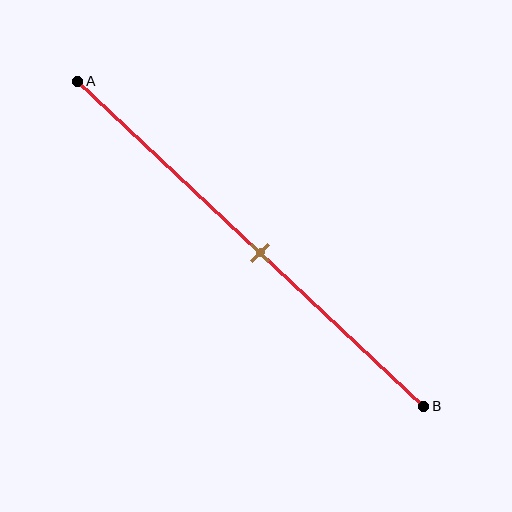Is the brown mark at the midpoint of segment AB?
Yes, the mark is approximately at the midpoint.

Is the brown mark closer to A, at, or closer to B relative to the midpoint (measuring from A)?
The brown mark is approximately at the midpoint of segment AB.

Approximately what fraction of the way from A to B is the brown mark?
The brown mark is approximately 55% of the way from A to B.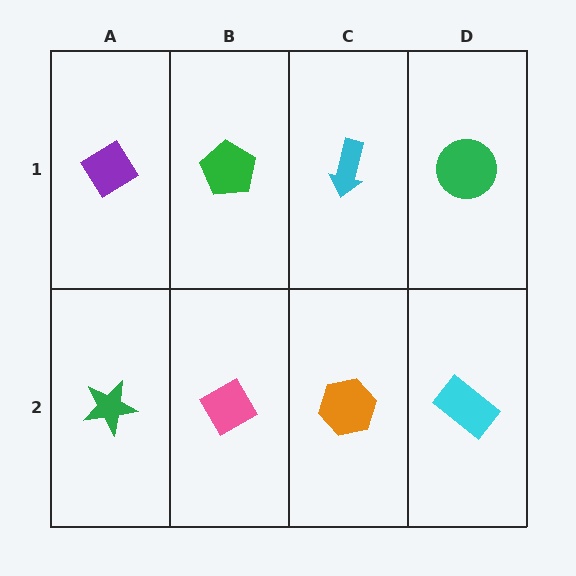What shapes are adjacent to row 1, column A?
A green star (row 2, column A), a green pentagon (row 1, column B).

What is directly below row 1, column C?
An orange hexagon.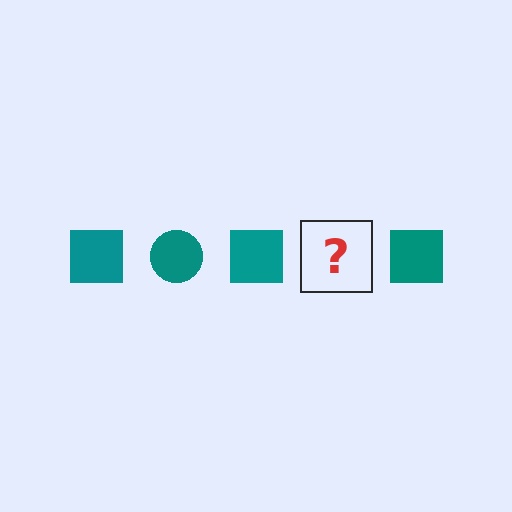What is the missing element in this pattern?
The missing element is a teal circle.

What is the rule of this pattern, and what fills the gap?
The rule is that the pattern cycles through square, circle shapes in teal. The gap should be filled with a teal circle.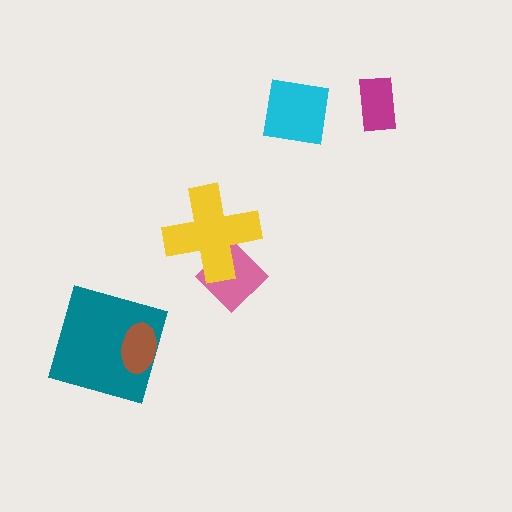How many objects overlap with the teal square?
1 object overlaps with the teal square.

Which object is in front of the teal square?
The brown ellipse is in front of the teal square.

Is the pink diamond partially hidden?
Yes, it is partially covered by another shape.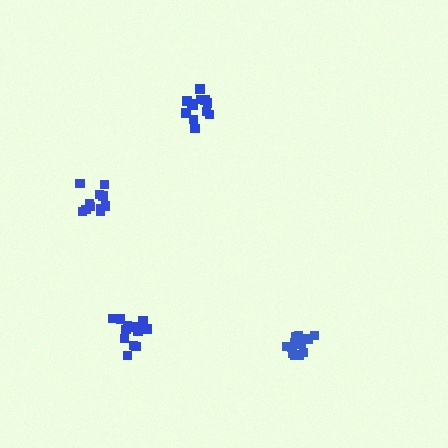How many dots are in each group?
Group 1: 11 dots, Group 2: 13 dots, Group 3: 14 dots, Group 4: 14 dots (52 total).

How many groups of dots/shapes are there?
There are 4 groups.